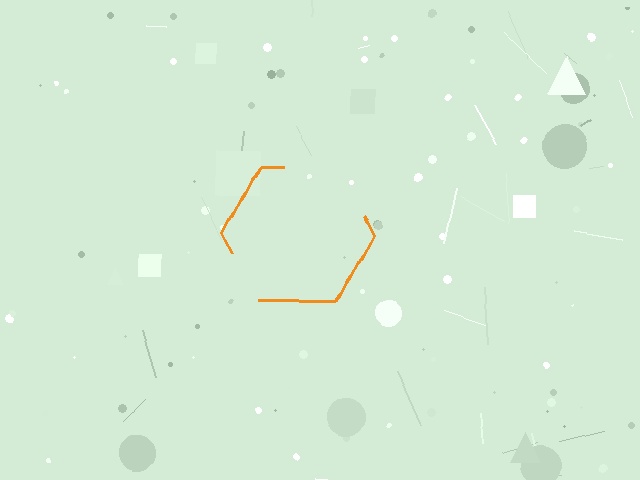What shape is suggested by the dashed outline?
The dashed outline suggests a hexagon.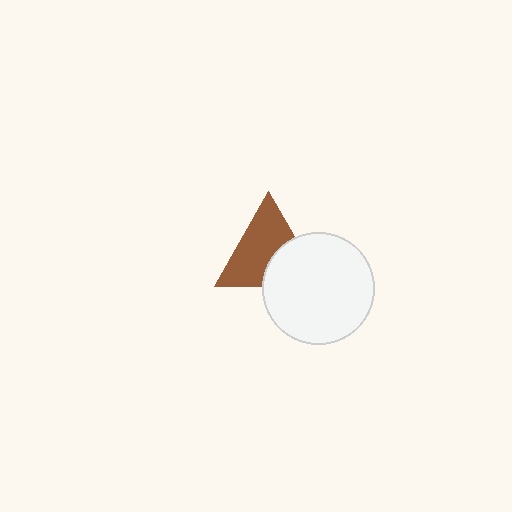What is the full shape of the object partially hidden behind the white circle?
The partially hidden object is a brown triangle.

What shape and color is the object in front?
The object in front is a white circle.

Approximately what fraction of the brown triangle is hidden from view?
Roughly 36% of the brown triangle is hidden behind the white circle.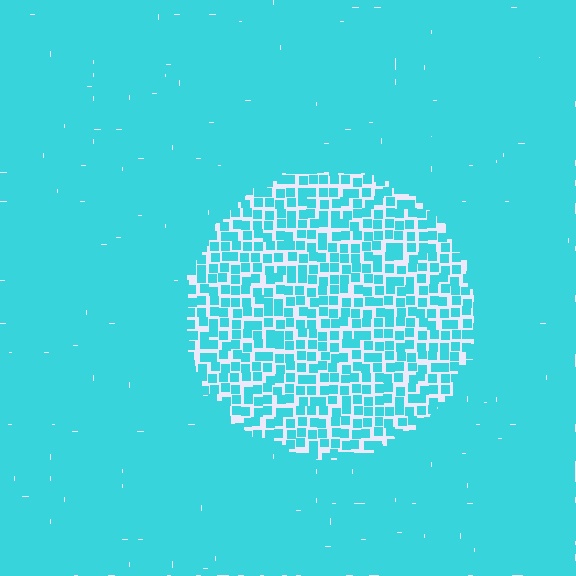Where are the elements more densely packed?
The elements are more densely packed outside the circle boundary.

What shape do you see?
I see a circle.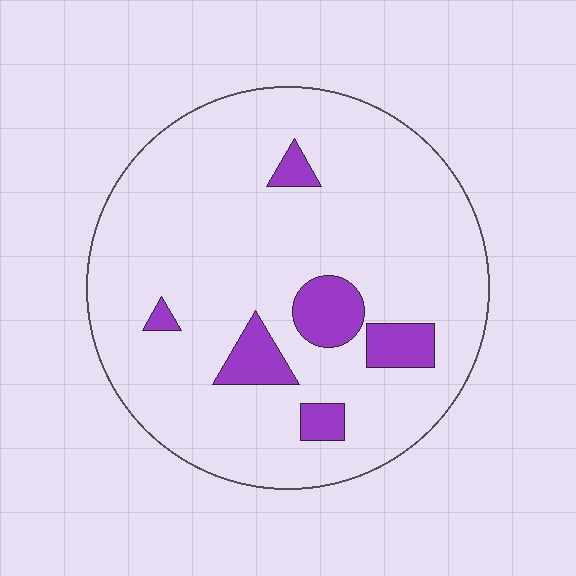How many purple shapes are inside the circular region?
6.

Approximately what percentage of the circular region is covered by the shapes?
Approximately 10%.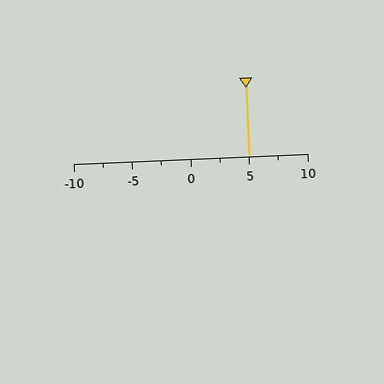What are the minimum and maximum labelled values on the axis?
The axis runs from -10 to 10.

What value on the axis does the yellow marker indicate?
The marker indicates approximately 5.